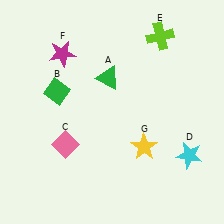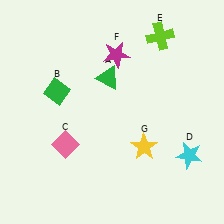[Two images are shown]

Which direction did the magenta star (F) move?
The magenta star (F) moved right.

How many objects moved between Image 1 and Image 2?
1 object moved between the two images.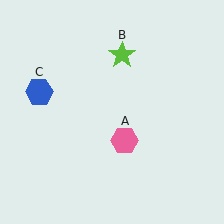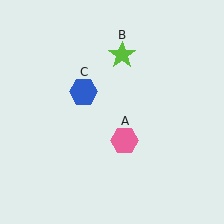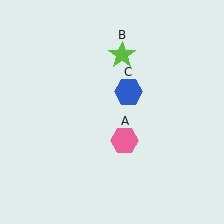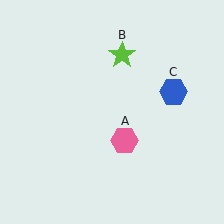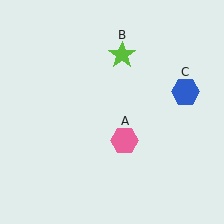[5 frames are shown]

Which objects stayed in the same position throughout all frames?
Pink hexagon (object A) and lime star (object B) remained stationary.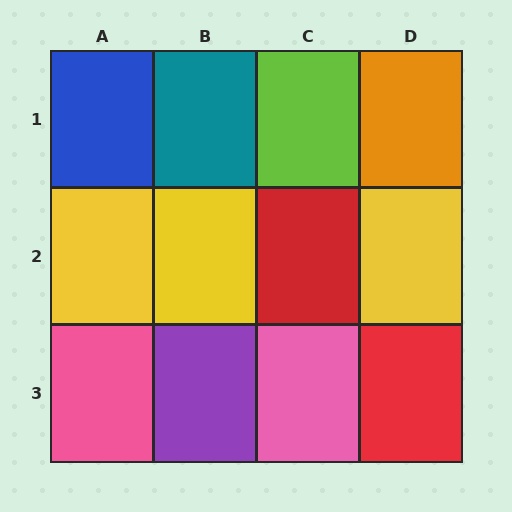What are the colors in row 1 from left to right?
Blue, teal, lime, orange.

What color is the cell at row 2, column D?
Yellow.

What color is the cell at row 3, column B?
Purple.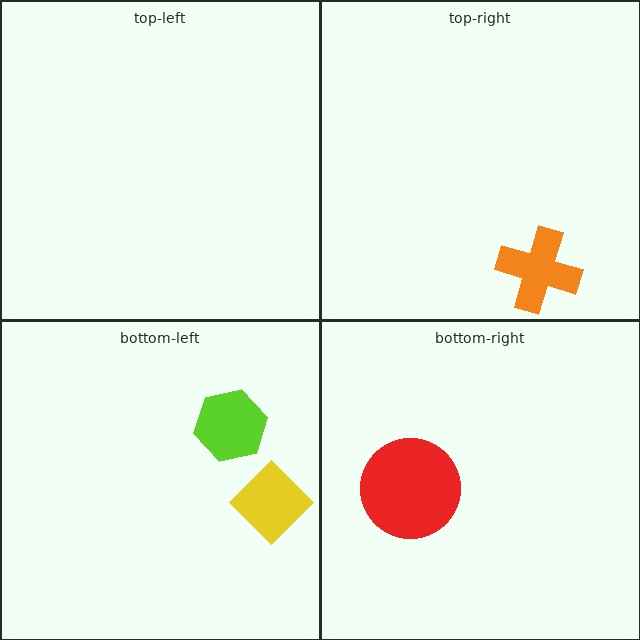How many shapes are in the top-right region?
1.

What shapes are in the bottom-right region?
The red circle.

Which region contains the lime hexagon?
The bottom-left region.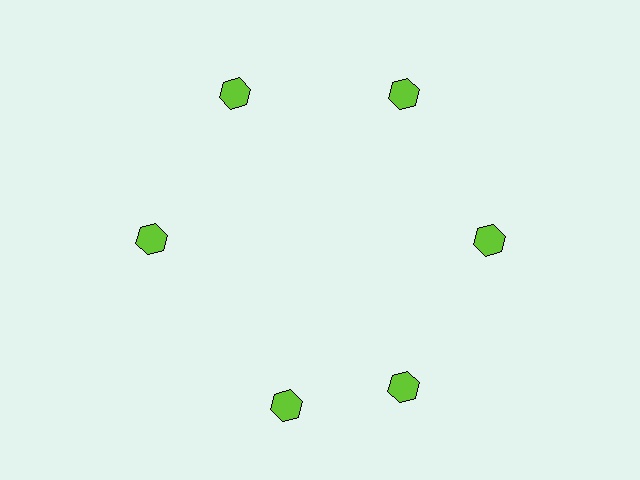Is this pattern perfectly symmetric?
No. The 6 lime hexagons are arranged in a ring, but one element near the 7 o'clock position is rotated out of alignment along the ring, breaking the 6-fold rotational symmetry.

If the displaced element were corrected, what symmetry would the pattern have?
It would have 6-fold rotational symmetry — the pattern would map onto itself every 60 degrees.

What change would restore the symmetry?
The symmetry would be restored by rotating it back into even spacing with its neighbors so that all 6 hexagons sit at equal angles and equal distance from the center.